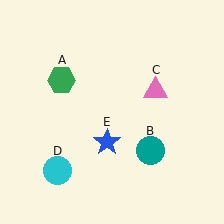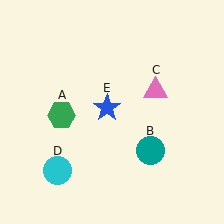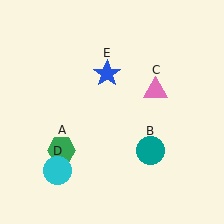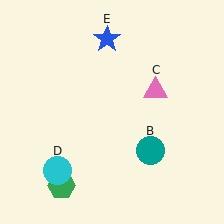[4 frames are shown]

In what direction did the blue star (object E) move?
The blue star (object E) moved up.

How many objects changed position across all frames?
2 objects changed position: green hexagon (object A), blue star (object E).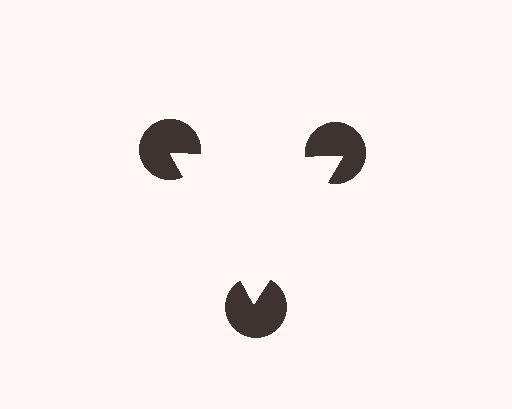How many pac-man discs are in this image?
There are 3 — one at each vertex of the illusory triangle.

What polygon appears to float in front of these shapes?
An illusory triangle — its edges are inferred from the aligned wedge cuts in the pac-man discs, not physically drawn.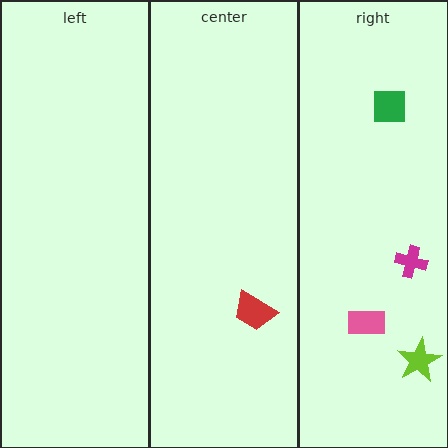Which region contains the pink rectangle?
The right region.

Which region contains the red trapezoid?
The center region.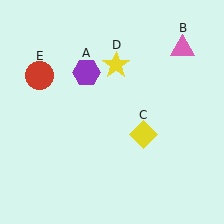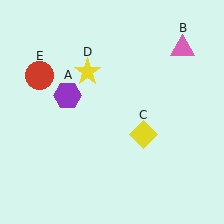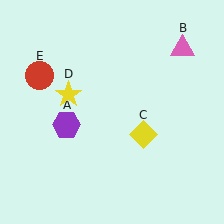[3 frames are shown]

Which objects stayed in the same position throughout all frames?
Pink triangle (object B) and yellow diamond (object C) and red circle (object E) remained stationary.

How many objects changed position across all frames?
2 objects changed position: purple hexagon (object A), yellow star (object D).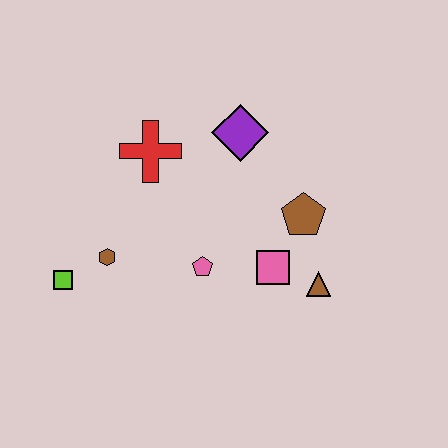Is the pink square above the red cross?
No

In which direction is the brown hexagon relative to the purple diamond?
The brown hexagon is to the left of the purple diamond.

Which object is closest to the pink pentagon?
The pink square is closest to the pink pentagon.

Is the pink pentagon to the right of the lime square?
Yes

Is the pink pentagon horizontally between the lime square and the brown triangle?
Yes